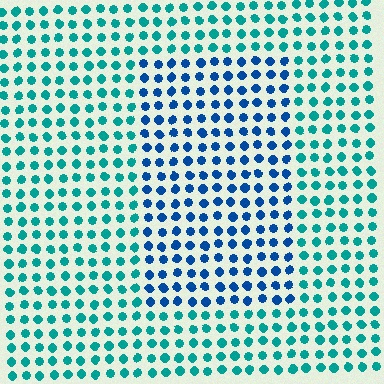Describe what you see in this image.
The image is filled with small teal elements in a uniform arrangement. A rectangle-shaped region is visible where the elements are tinted to a slightly different hue, forming a subtle color boundary.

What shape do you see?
I see a rectangle.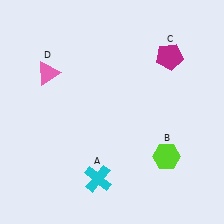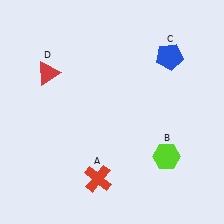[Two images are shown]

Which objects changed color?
A changed from cyan to red. C changed from magenta to blue. D changed from pink to red.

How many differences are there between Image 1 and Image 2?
There are 3 differences between the two images.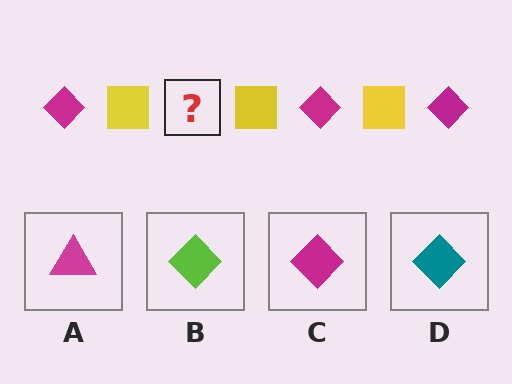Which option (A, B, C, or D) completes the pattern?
C.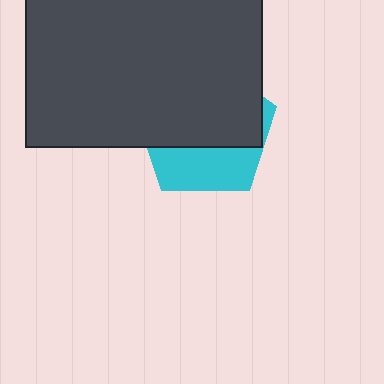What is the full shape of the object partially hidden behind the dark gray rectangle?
The partially hidden object is a cyan pentagon.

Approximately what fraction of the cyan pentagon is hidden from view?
Roughly 64% of the cyan pentagon is hidden behind the dark gray rectangle.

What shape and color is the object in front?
The object in front is a dark gray rectangle.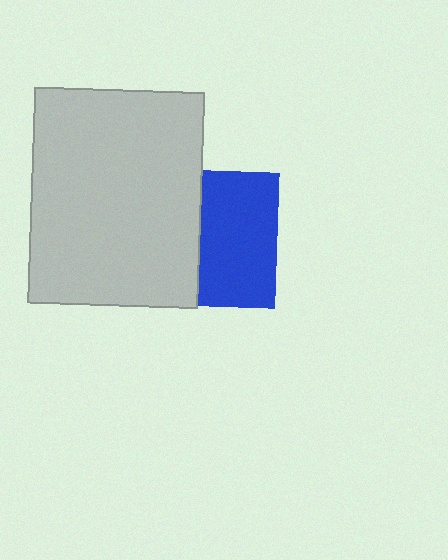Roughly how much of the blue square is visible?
About half of it is visible (roughly 56%).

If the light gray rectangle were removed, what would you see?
You would see the complete blue square.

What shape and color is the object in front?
The object in front is a light gray rectangle.